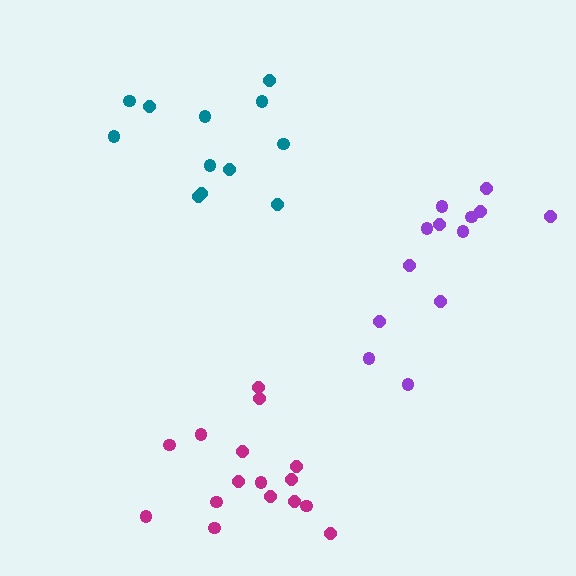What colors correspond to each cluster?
The clusters are colored: teal, magenta, purple.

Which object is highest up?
The teal cluster is topmost.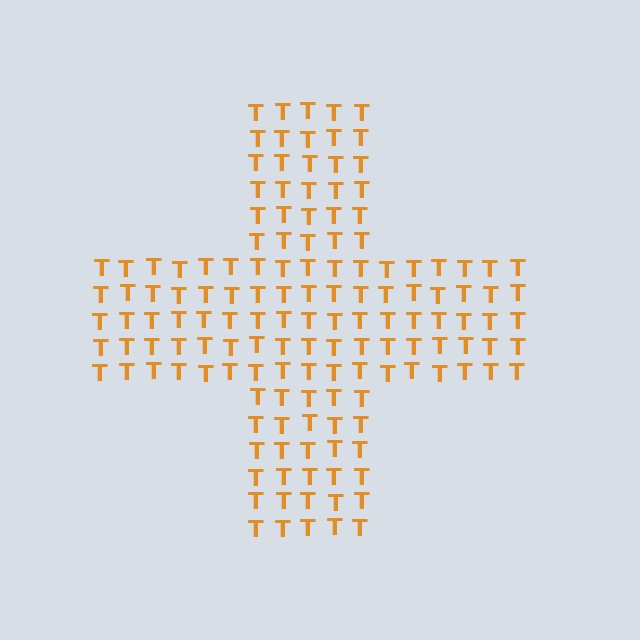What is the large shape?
The large shape is a cross.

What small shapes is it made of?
It is made of small letter T's.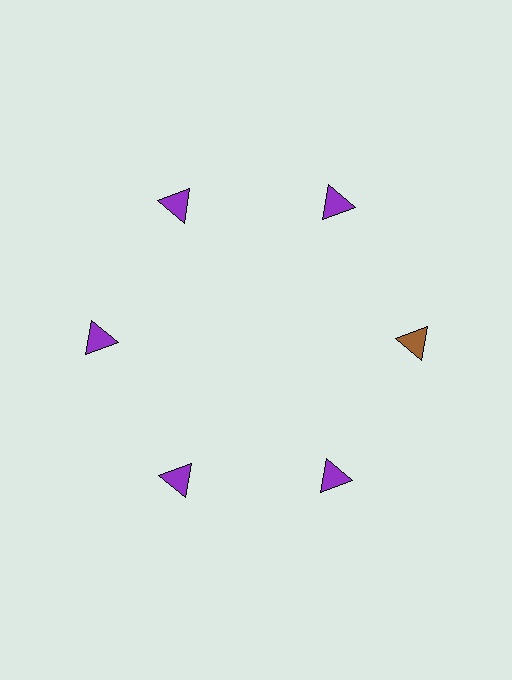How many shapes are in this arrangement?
There are 6 shapes arranged in a ring pattern.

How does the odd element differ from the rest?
It has a different color: brown instead of purple.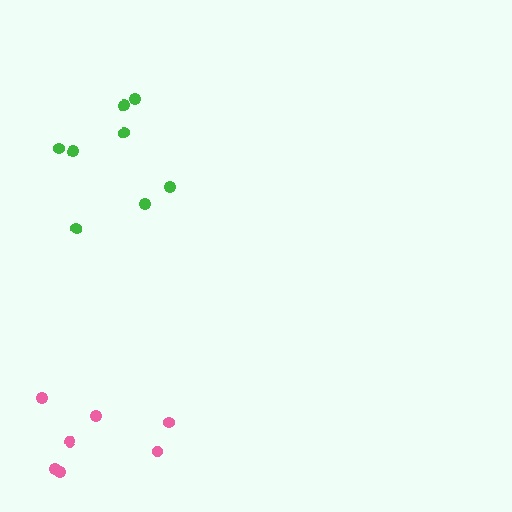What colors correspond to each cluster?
The clusters are colored: green, pink.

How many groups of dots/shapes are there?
There are 2 groups.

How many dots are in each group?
Group 1: 8 dots, Group 2: 7 dots (15 total).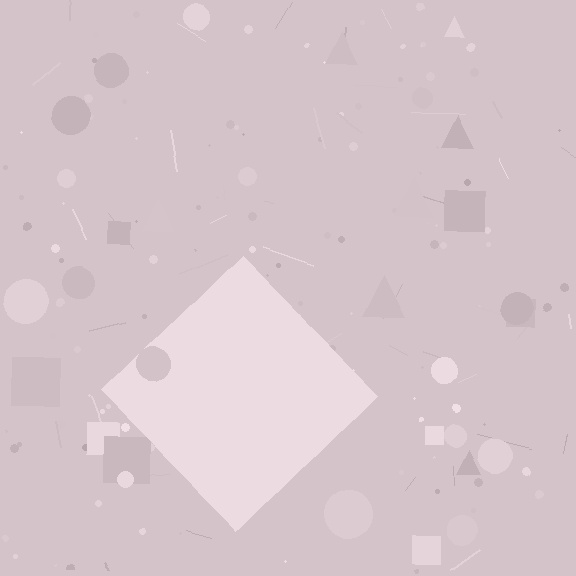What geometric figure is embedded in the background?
A diamond is embedded in the background.